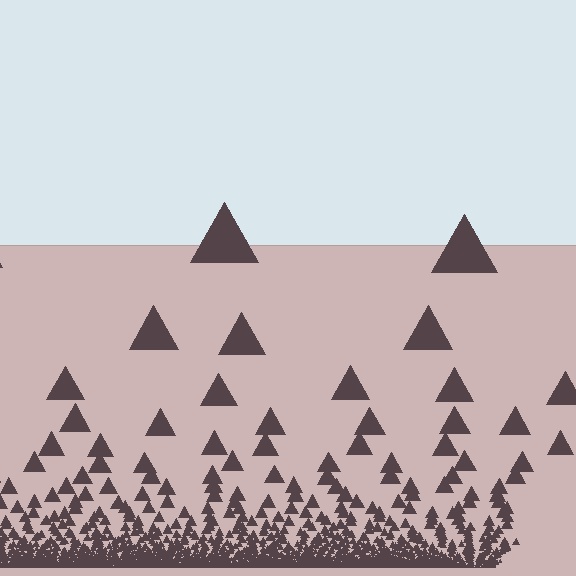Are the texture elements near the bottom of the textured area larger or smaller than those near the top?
Smaller. The gradient is inverted — elements near the bottom are smaller and denser.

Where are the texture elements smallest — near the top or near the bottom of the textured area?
Near the bottom.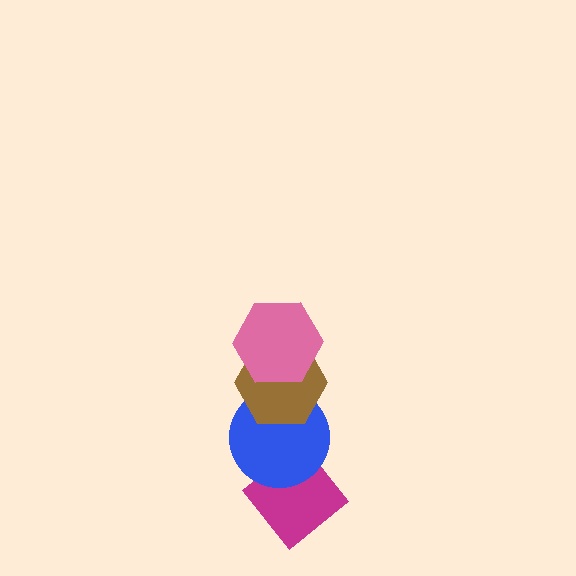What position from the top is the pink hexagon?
The pink hexagon is 1st from the top.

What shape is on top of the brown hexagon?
The pink hexagon is on top of the brown hexagon.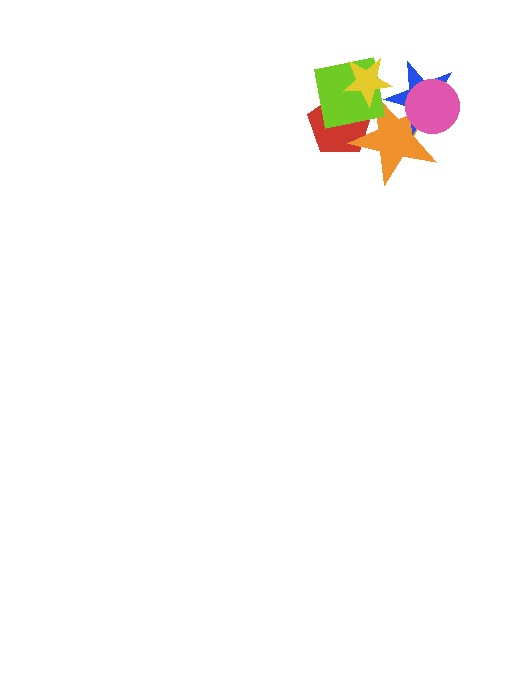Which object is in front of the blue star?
The pink circle is in front of the blue star.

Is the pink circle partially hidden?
No, no other shape covers it.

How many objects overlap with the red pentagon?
3 objects overlap with the red pentagon.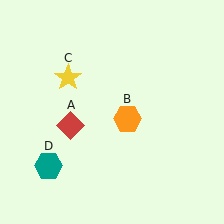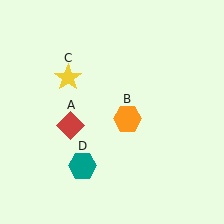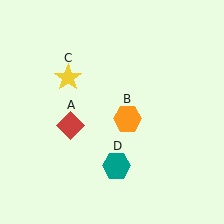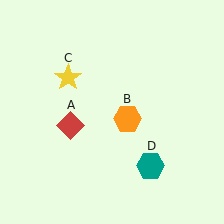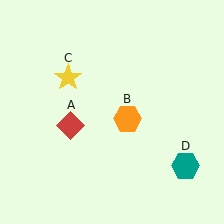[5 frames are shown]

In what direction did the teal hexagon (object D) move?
The teal hexagon (object D) moved right.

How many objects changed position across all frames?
1 object changed position: teal hexagon (object D).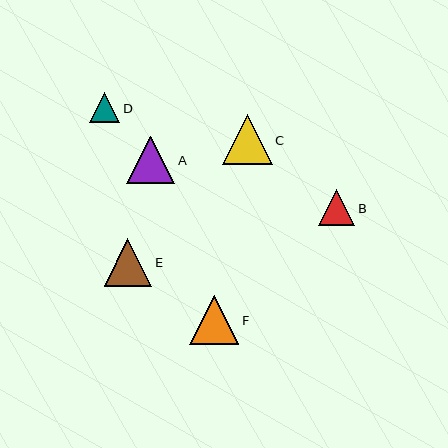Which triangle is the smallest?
Triangle D is the smallest with a size of approximately 30 pixels.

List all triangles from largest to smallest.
From largest to smallest: C, F, A, E, B, D.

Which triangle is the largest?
Triangle C is the largest with a size of approximately 50 pixels.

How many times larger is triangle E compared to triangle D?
Triangle E is approximately 1.6 times the size of triangle D.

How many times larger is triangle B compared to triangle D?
Triangle B is approximately 1.2 times the size of triangle D.